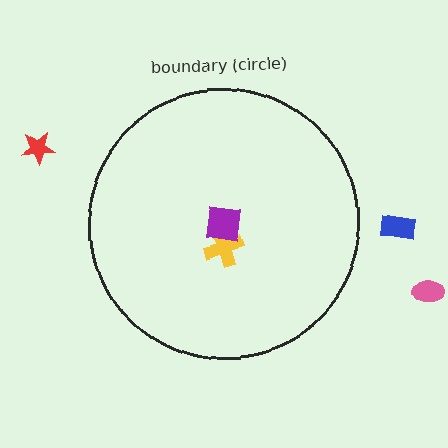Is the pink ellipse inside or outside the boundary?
Outside.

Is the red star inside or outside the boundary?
Outside.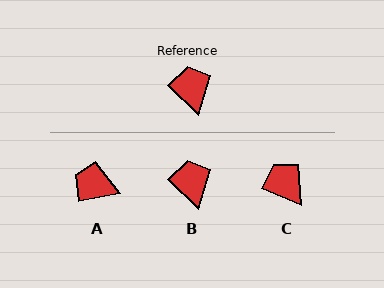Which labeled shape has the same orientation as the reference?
B.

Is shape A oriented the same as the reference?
No, it is off by about 54 degrees.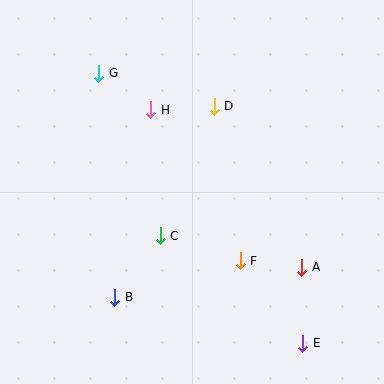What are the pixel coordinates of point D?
Point D is at (214, 106).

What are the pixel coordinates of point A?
Point A is at (302, 267).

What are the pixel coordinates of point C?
Point C is at (160, 236).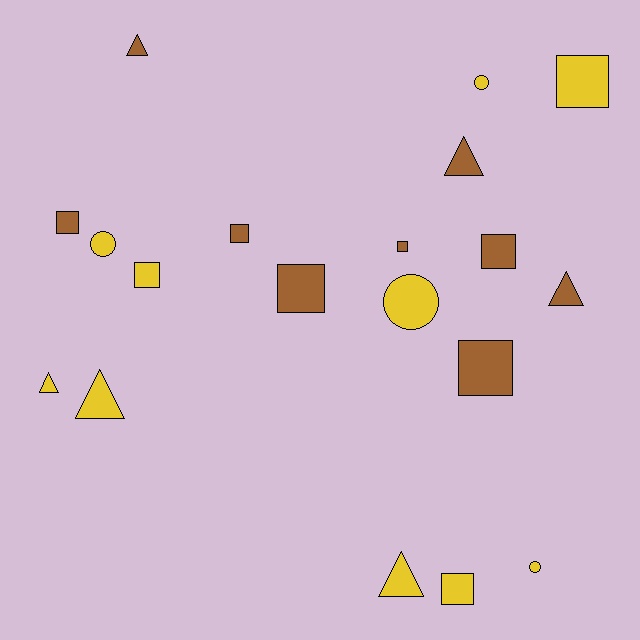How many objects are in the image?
There are 19 objects.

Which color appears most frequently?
Yellow, with 10 objects.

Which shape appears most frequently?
Square, with 9 objects.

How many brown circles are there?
There are no brown circles.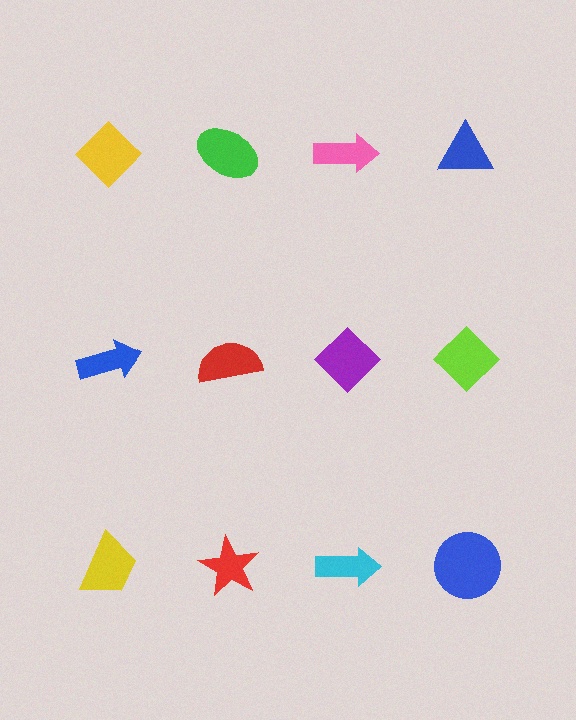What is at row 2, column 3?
A purple diamond.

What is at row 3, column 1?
A yellow trapezoid.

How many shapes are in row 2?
4 shapes.